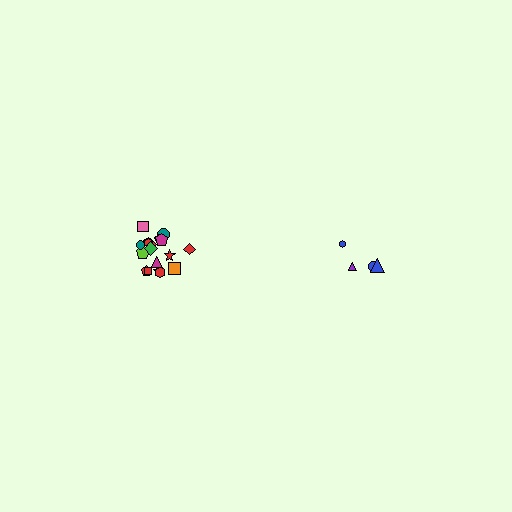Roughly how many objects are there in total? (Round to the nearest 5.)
Roughly 20 objects in total.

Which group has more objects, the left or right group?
The left group.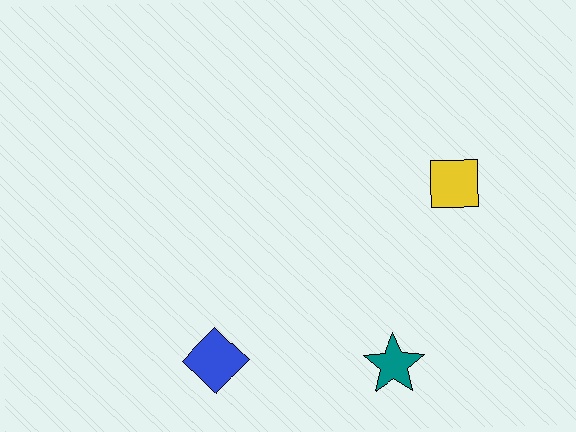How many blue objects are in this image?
There is 1 blue object.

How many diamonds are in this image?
There is 1 diamond.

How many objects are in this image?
There are 3 objects.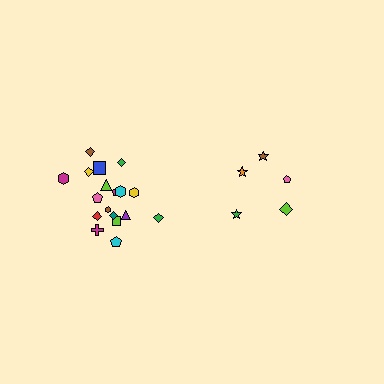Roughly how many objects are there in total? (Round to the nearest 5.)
Roughly 25 objects in total.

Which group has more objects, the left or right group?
The left group.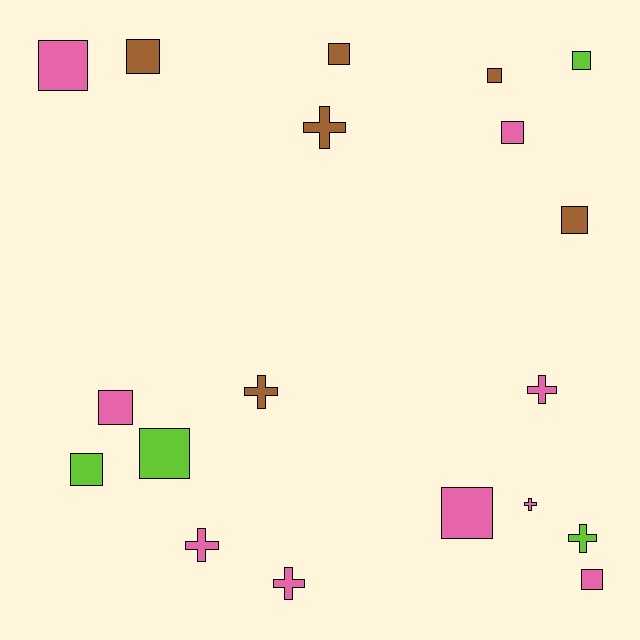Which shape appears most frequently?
Square, with 12 objects.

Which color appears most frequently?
Pink, with 9 objects.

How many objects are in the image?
There are 19 objects.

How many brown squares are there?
There are 4 brown squares.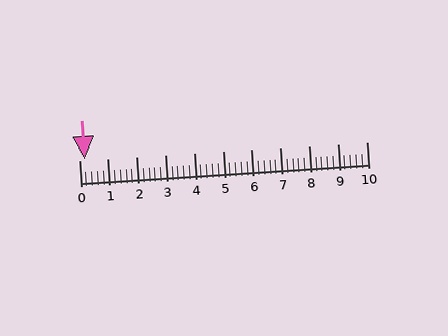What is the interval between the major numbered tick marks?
The major tick marks are spaced 1 units apart.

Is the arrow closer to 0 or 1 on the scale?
The arrow is closer to 0.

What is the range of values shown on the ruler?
The ruler shows values from 0 to 10.